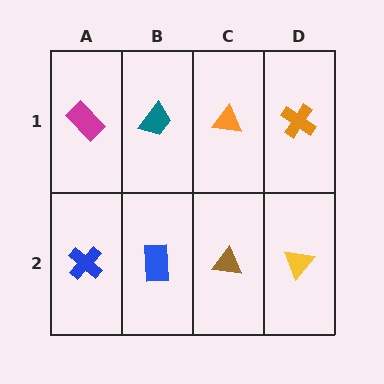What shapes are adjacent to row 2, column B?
A teal trapezoid (row 1, column B), a blue cross (row 2, column A), a brown triangle (row 2, column C).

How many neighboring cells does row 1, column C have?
3.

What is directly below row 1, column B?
A blue rectangle.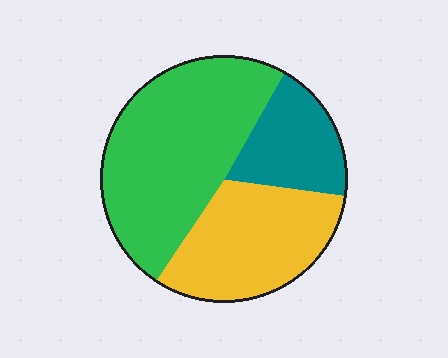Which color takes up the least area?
Teal, at roughly 20%.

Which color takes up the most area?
Green, at roughly 50%.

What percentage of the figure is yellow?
Yellow takes up about one third (1/3) of the figure.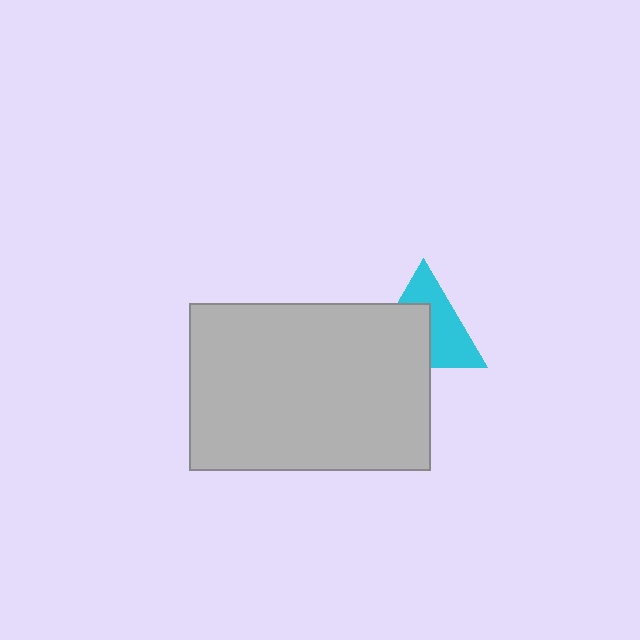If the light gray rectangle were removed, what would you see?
You would see the complete cyan triangle.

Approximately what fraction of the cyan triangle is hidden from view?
Roughly 48% of the cyan triangle is hidden behind the light gray rectangle.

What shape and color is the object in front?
The object in front is a light gray rectangle.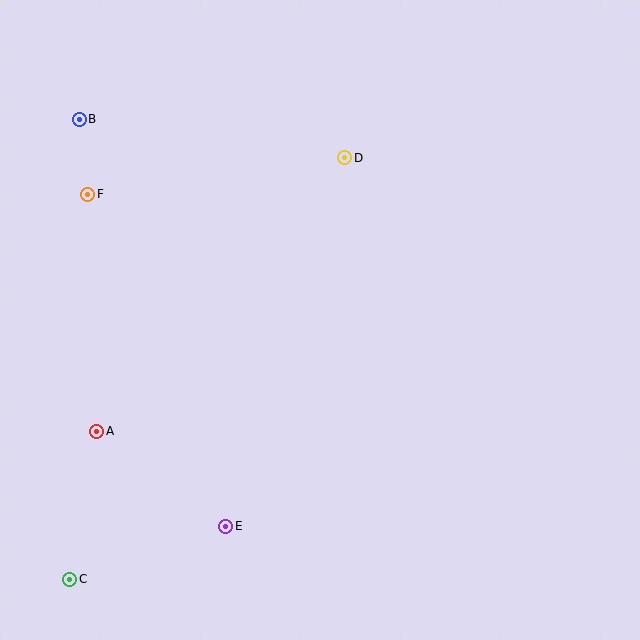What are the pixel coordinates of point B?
Point B is at (79, 119).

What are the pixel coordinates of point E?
Point E is at (226, 526).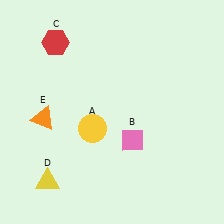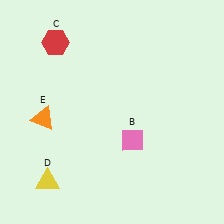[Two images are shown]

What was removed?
The yellow circle (A) was removed in Image 2.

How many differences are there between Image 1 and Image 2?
There is 1 difference between the two images.